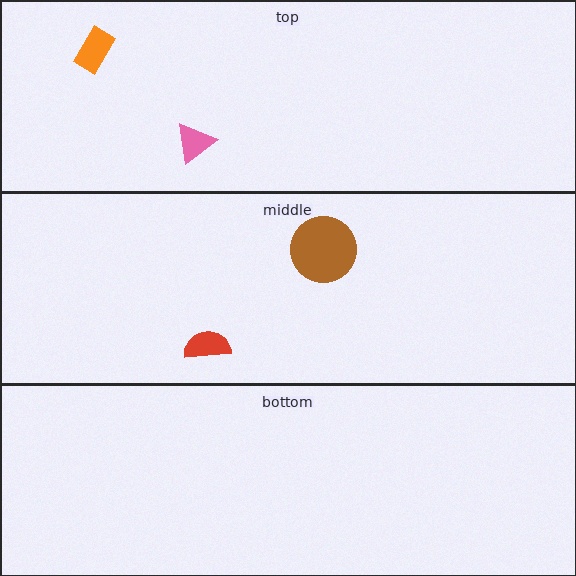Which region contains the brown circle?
The middle region.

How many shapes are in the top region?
2.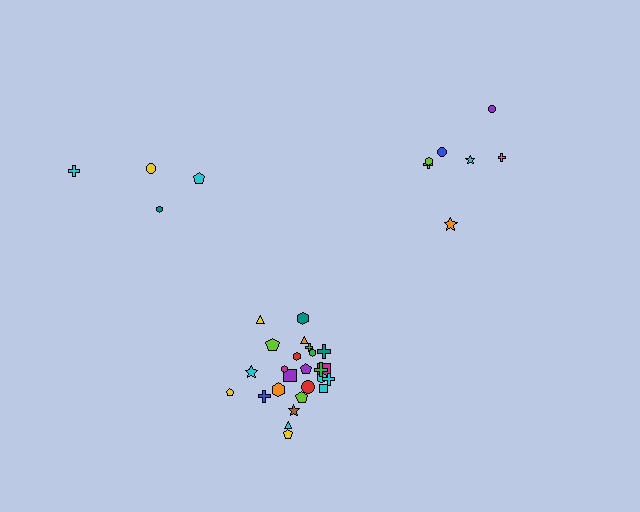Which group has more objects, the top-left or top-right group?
The top-right group.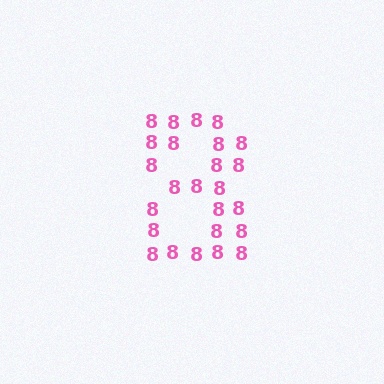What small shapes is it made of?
It is made of small digit 8's.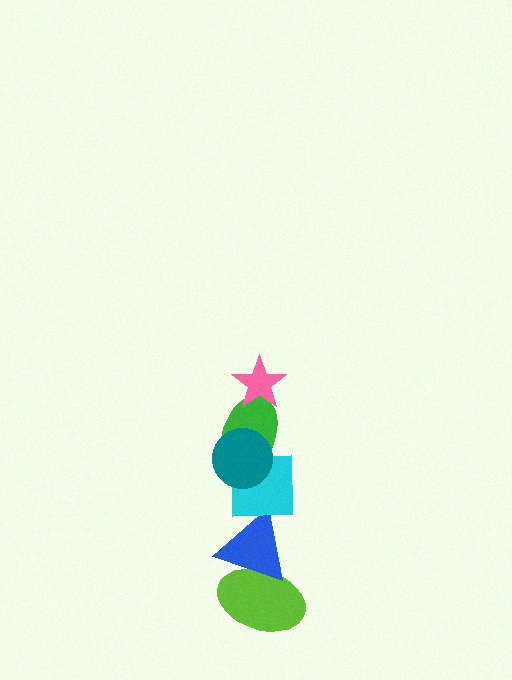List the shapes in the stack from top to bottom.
From top to bottom: the pink star, the teal circle, the green ellipse, the cyan square, the blue triangle, the lime ellipse.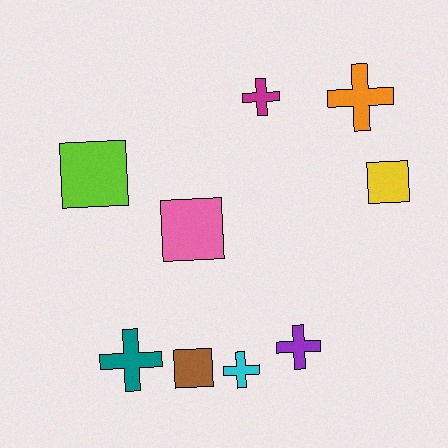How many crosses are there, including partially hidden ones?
There are 5 crosses.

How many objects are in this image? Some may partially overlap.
There are 9 objects.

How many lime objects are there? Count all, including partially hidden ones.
There is 1 lime object.